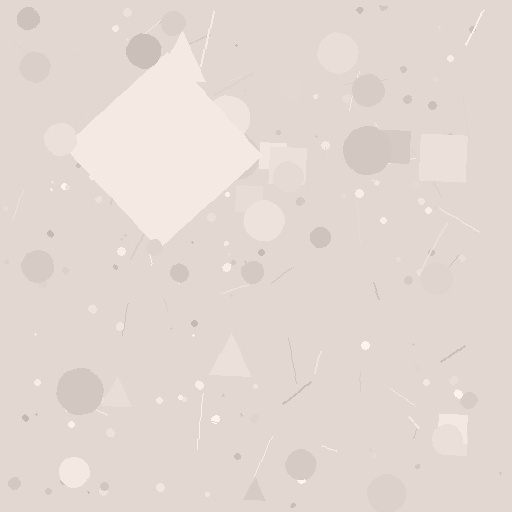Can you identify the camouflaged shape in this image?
The camouflaged shape is a diamond.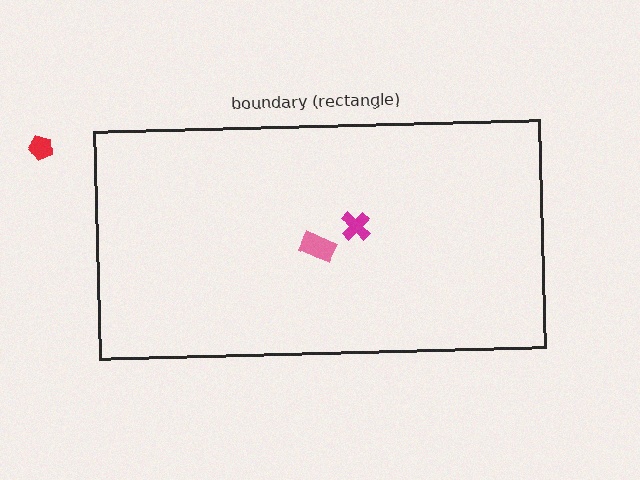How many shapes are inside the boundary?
2 inside, 1 outside.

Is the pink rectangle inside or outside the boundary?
Inside.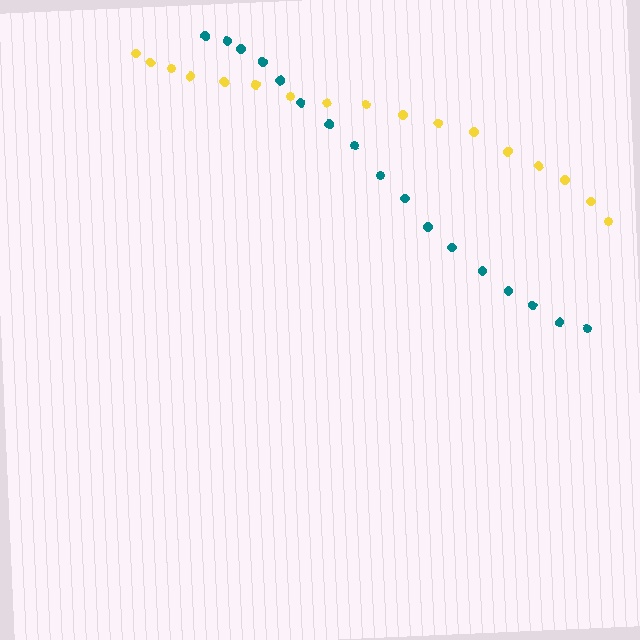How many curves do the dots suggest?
There are 2 distinct paths.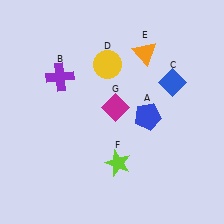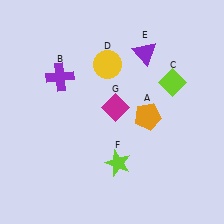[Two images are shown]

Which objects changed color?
A changed from blue to orange. C changed from blue to lime. E changed from orange to purple.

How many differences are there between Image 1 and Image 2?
There are 3 differences between the two images.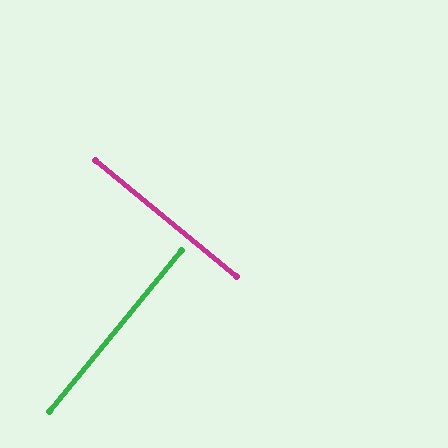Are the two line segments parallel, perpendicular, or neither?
Perpendicular — they meet at approximately 90°.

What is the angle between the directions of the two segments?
Approximately 90 degrees.